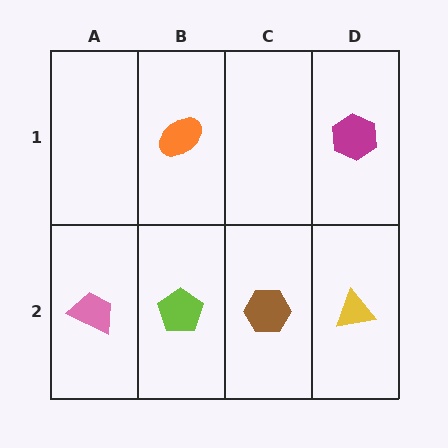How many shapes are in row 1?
2 shapes.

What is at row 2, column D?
A yellow triangle.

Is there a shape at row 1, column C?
No, that cell is empty.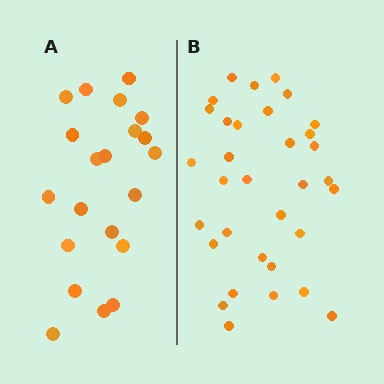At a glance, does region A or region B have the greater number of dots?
Region B (the right region) has more dots.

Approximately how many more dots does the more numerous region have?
Region B has roughly 12 or so more dots than region A.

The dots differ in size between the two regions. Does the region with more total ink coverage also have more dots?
No. Region A has more total ink coverage because its dots are larger, but region B actually contains more individual dots. Total area can be misleading — the number of items is what matters here.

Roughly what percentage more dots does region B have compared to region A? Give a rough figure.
About 55% more.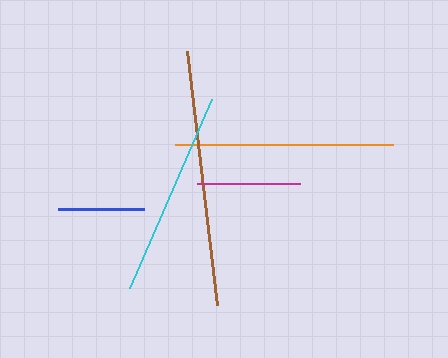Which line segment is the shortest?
The blue line is the shortest at approximately 86 pixels.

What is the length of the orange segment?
The orange segment is approximately 218 pixels long.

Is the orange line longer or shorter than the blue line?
The orange line is longer than the blue line.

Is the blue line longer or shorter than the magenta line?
The magenta line is longer than the blue line.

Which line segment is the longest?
The brown line is the longest at approximately 256 pixels.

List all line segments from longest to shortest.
From longest to shortest: brown, orange, cyan, magenta, blue.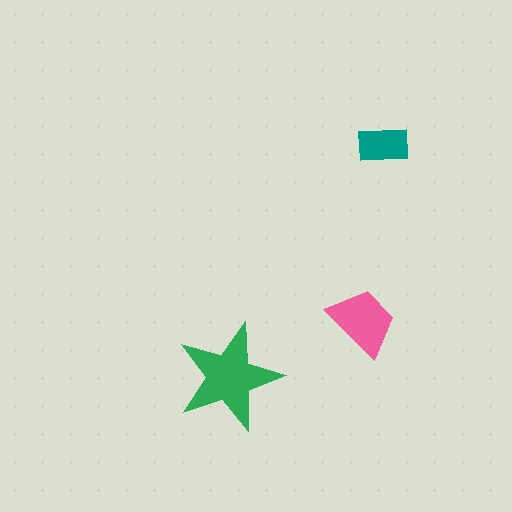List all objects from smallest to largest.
The teal rectangle, the pink trapezoid, the green star.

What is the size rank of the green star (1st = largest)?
1st.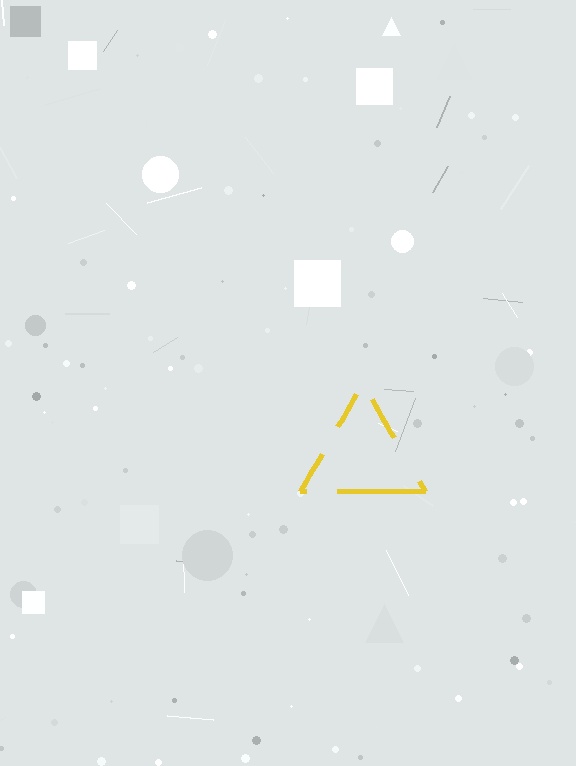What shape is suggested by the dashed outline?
The dashed outline suggests a triangle.